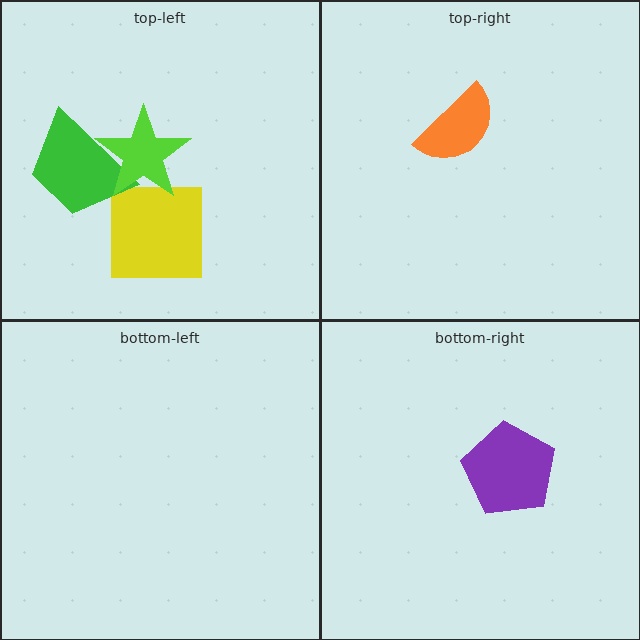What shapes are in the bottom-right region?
The purple pentagon.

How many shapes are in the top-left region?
3.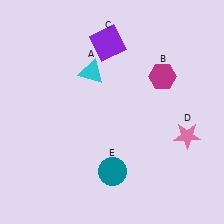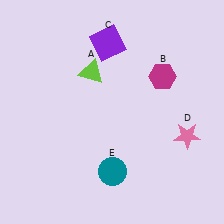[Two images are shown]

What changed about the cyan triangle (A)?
In Image 1, A is cyan. In Image 2, it changed to lime.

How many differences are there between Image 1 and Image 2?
There is 1 difference between the two images.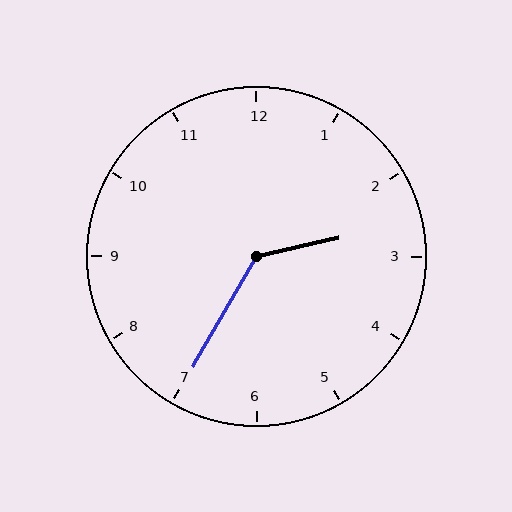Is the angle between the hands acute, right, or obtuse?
It is obtuse.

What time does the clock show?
2:35.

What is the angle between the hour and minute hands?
Approximately 132 degrees.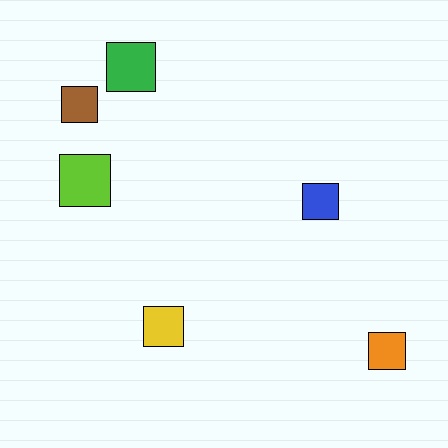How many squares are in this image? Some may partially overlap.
There are 6 squares.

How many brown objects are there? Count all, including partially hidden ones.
There is 1 brown object.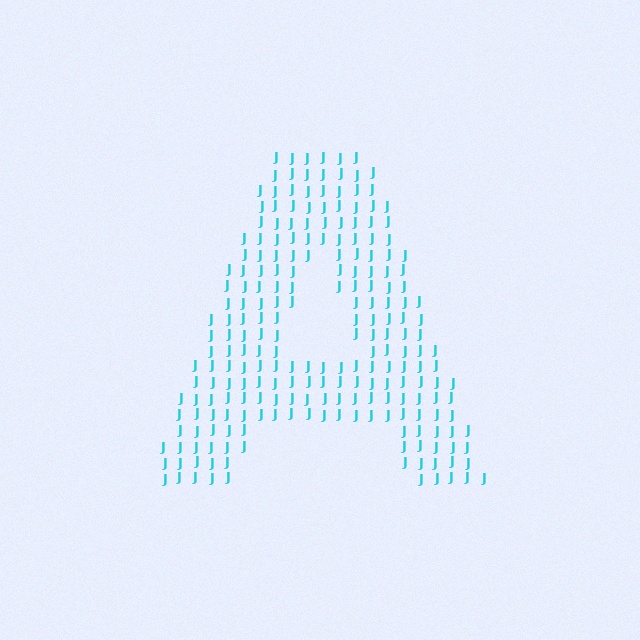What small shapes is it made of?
It is made of small letter J's.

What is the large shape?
The large shape is the letter A.